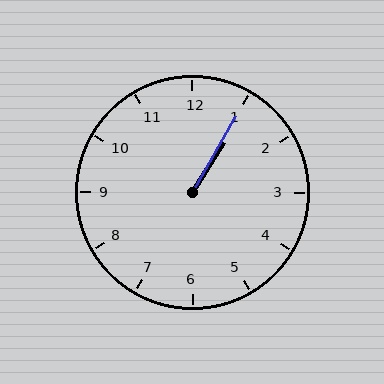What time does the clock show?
1:05.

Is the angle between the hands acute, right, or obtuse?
It is acute.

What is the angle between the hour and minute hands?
Approximately 2 degrees.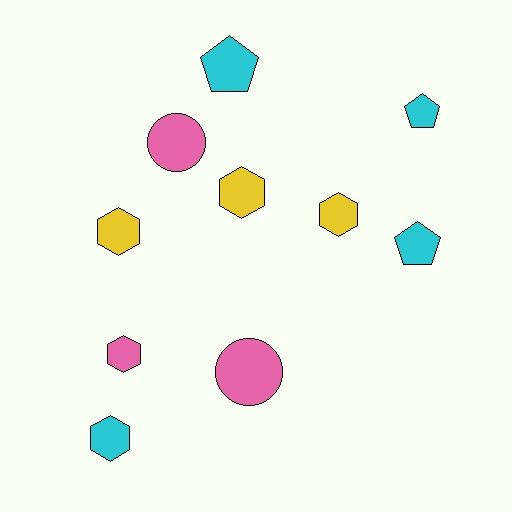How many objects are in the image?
There are 10 objects.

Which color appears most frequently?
Cyan, with 4 objects.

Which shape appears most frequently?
Hexagon, with 5 objects.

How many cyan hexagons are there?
There is 1 cyan hexagon.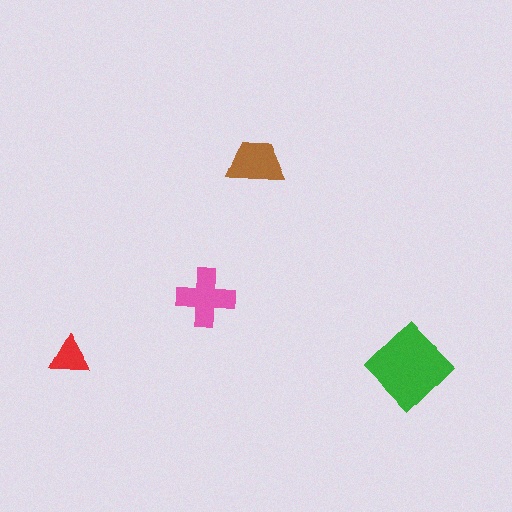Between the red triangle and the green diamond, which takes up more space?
The green diamond.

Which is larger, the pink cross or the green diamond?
The green diamond.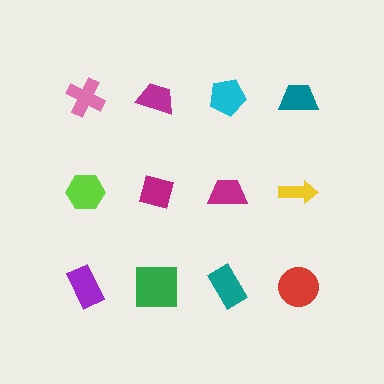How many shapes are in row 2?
4 shapes.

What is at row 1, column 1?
A pink cross.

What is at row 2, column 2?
A magenta square.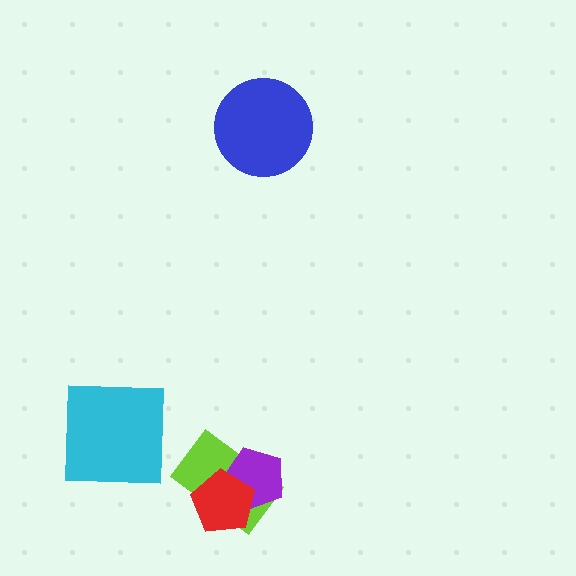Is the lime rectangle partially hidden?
Yes, it is partially covered by another shape.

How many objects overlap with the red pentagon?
2 objects overlap with the red pentagon.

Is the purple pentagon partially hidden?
Yes, it is partially covered by another shape.